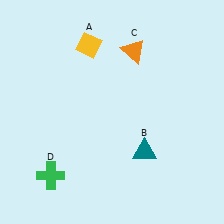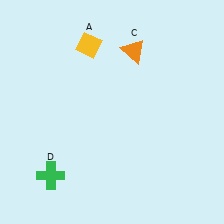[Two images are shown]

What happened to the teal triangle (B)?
The teal triangle (B) was removed in Image 2. It was in the bottom-right area of Image 1.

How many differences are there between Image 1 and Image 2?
There is 1 difference between the two images.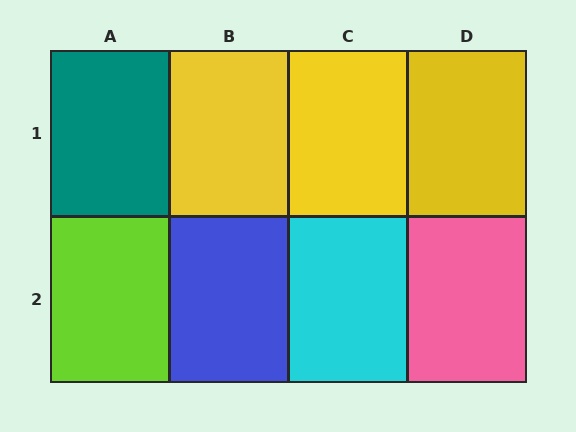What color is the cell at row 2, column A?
Lime.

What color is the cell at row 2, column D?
Pink.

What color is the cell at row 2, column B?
Blue.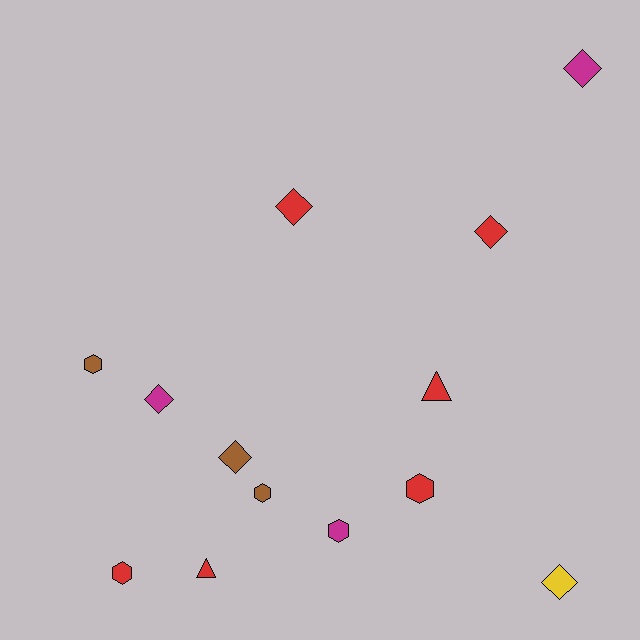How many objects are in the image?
There are 13 objects.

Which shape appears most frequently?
Diamond, with 6 objects.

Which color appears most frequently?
Red, with 6 objects.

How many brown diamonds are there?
There is 1 brown diamond.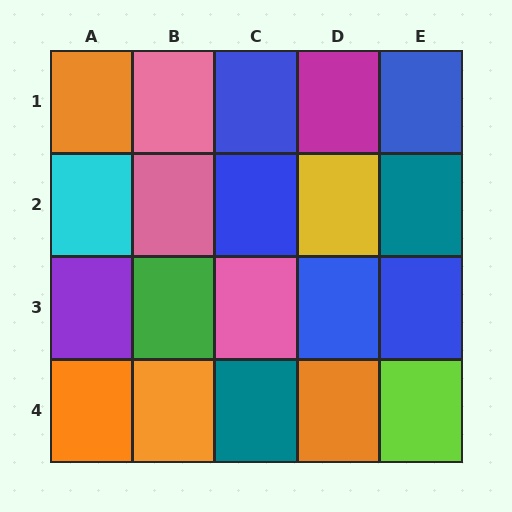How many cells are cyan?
1 cell is cyan.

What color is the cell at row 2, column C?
Blue.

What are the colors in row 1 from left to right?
Orange, pink, blue, magenta, blue.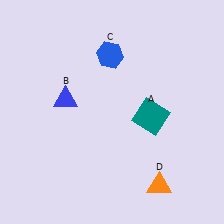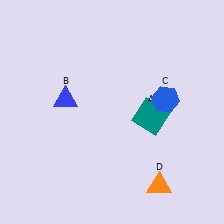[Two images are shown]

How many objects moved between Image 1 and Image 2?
1 object moved between the two images.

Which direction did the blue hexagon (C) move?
The blue hexagon (C) moved right.